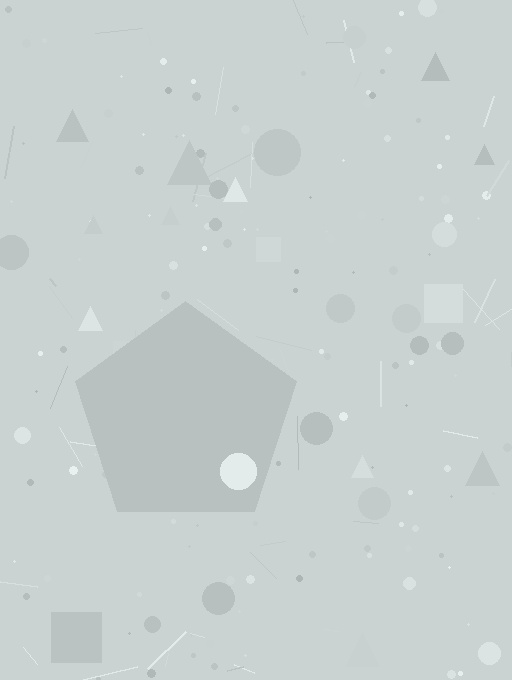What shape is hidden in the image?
A pentagon is hidden in the image.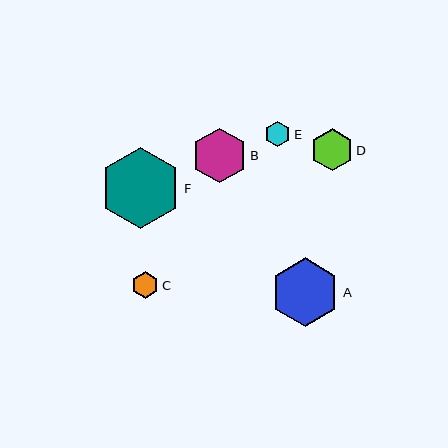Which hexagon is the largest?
Hexagon F is the largest with a size of approximately 81 pixels.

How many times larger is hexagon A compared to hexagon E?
Hexagon A is approximately 2.7 times the size of hexagon E.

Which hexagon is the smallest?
Hexagon E is the smallest with a size of approximately 25 pixels.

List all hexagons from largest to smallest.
From largest to smallest: F, A, B, D, C, E.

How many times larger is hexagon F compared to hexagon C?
Hexagon F is approximately 3.0 times the size of hexagon C.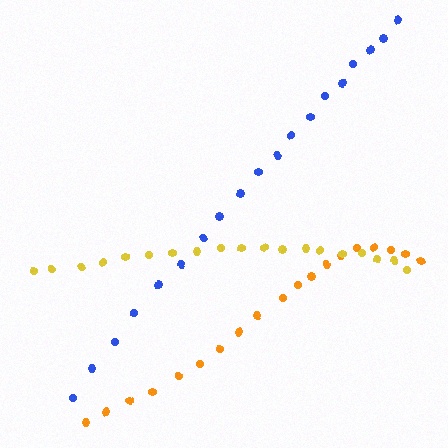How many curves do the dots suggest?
There are 3 distinct paths.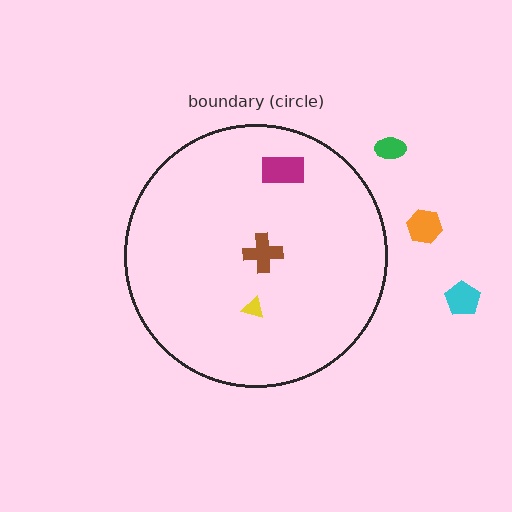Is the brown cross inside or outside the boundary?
Inside.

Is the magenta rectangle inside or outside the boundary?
Inside.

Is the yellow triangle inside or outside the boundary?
Inside.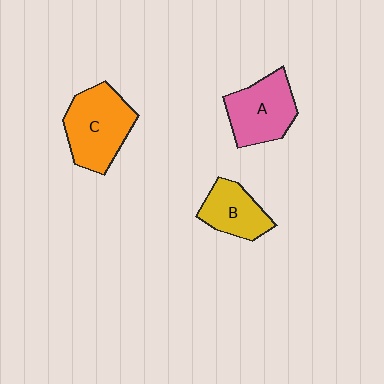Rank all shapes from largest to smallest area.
From largest to smallest: C (orange), A (pink), B (yellow).